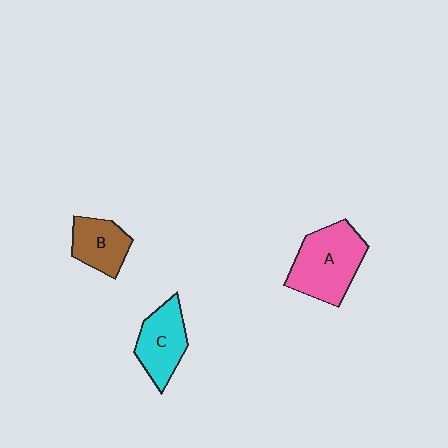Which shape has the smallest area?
Shape B (brown).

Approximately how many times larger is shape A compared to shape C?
Approximately 1.4 times.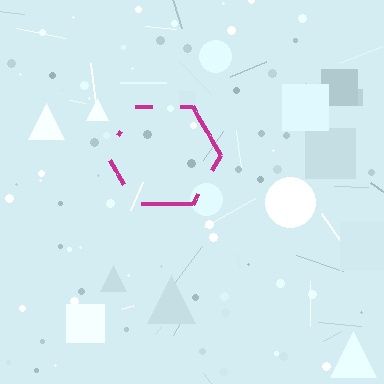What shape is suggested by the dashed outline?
The dashed outline suggests a hexagon.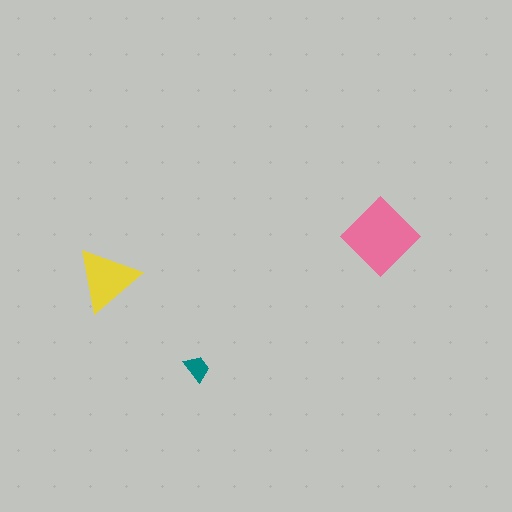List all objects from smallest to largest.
The teal trapezoid, the yellow triangle, the pink diamond.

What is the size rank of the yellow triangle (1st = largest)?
2nd.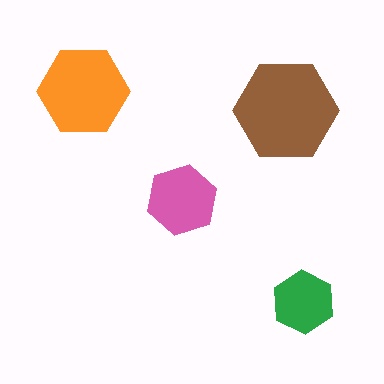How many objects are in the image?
There are 4 objects in the image.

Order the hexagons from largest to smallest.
the brown one, the orange one, the pink one, the green one.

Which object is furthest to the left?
The orange hexagon is leftmost.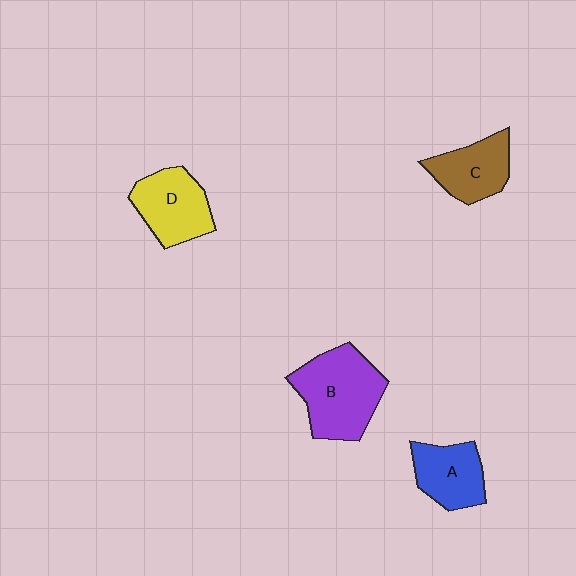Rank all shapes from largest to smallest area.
From largest to smallest: B (purple), D (yellow), A (blue), C (brown).